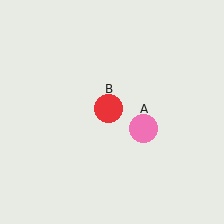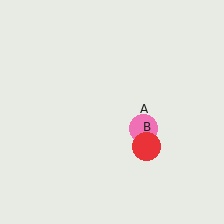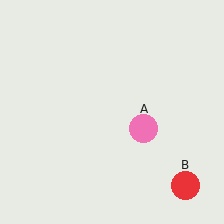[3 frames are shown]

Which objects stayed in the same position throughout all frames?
Pink circle (object A) remained stationary.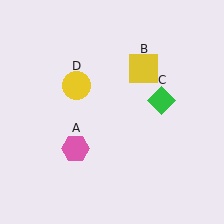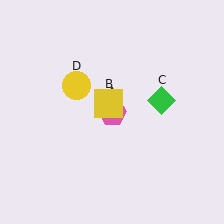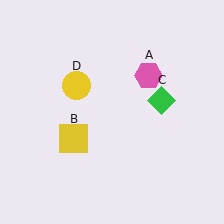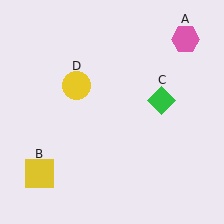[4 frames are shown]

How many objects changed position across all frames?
2 objects changed position: pink hexagon (object A), yellow square (object B).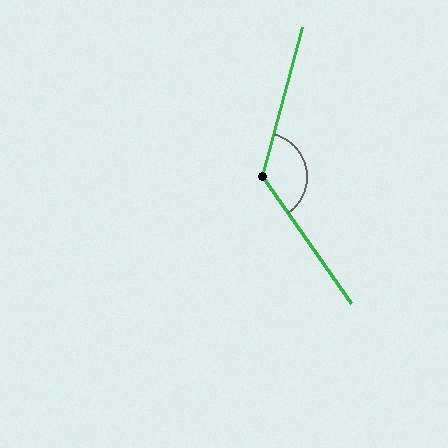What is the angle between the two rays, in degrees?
Approximately 130 degrees.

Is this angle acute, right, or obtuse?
It is obtuse.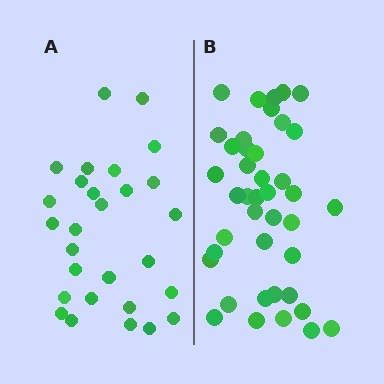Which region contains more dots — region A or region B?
Region B (the right region) has more dots.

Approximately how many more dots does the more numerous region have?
Region B has approximately 15 more dots than region A.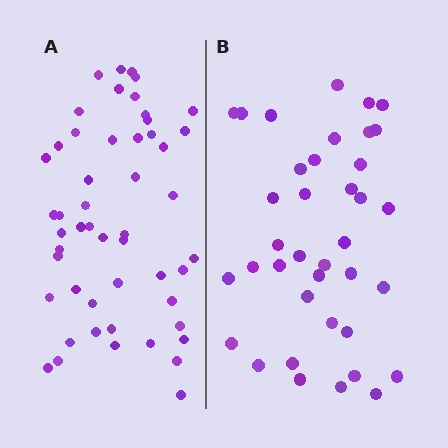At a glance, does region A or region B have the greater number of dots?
Region A (the left region) has more dots.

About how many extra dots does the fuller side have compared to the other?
Region A has approximately 15 more dots than region B.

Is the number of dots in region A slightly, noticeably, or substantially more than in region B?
Region A has noticeably more, but not dramatically so. The ratio is roughly 1.3 to 1.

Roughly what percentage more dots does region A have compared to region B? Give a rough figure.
About 35% more.